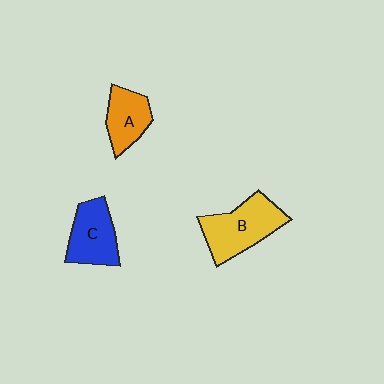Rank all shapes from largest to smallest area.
From largest to smallest: B (yellow), C (blue), A (orange).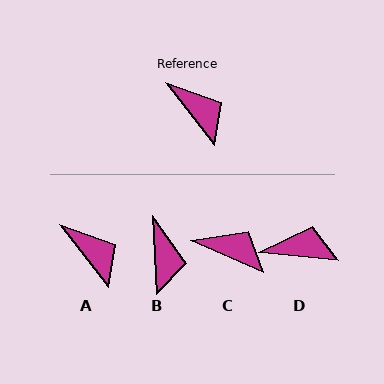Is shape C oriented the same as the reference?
No, it is off by about 29 degrees.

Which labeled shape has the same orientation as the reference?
A.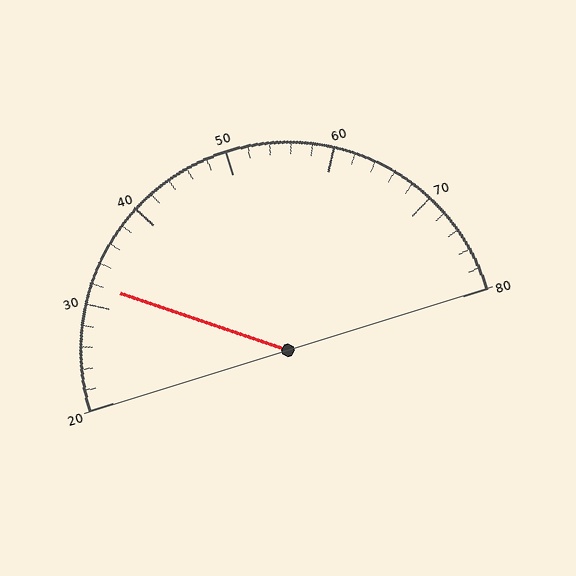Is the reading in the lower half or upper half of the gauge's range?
The reading is in the lower half of the range (20 to 80).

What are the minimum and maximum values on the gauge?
The gauge ranges from 20 to 80.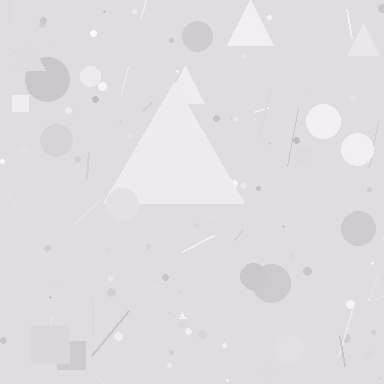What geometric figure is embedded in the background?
A triangle is embedded in the background.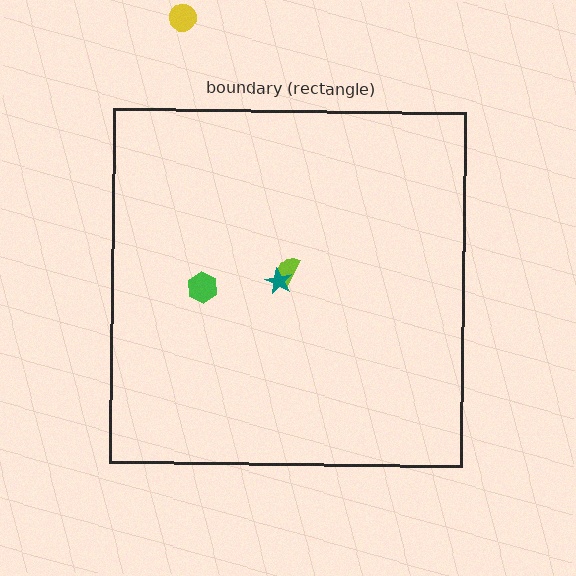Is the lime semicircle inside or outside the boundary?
Inside.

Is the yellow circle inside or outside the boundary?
Outside.